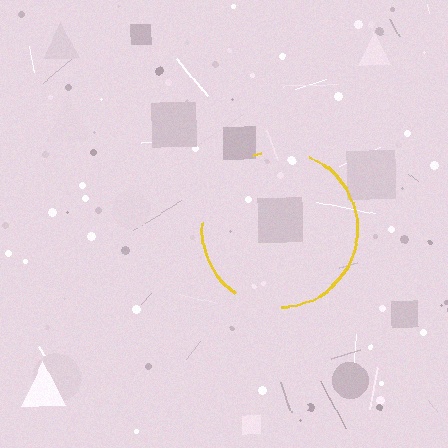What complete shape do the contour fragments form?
The contour fragments form a circle.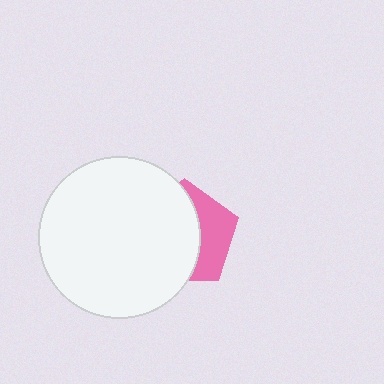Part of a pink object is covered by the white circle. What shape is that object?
It is a pentagon.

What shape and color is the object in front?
The object in front is a white circle.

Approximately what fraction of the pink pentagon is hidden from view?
Roughly 63% of the pink pentagon is hidden behind the white circle.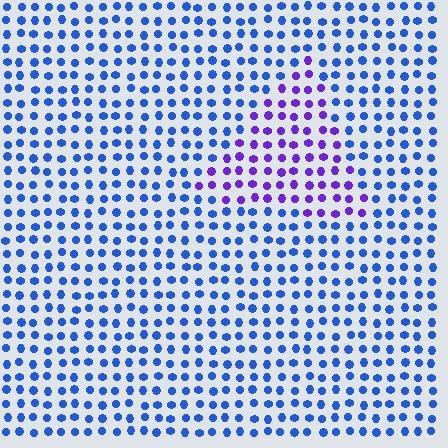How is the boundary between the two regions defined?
The boundary is defined purely by a slight shift in hue (about 45 degrees). Spacing, size, and orientation are identical on both sides.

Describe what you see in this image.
The image is filled with small blue elements in a uniform arrangement. A triangle-shaped region is visible where the elements are tinted to a slightly different hue, forming a subtle color boundary.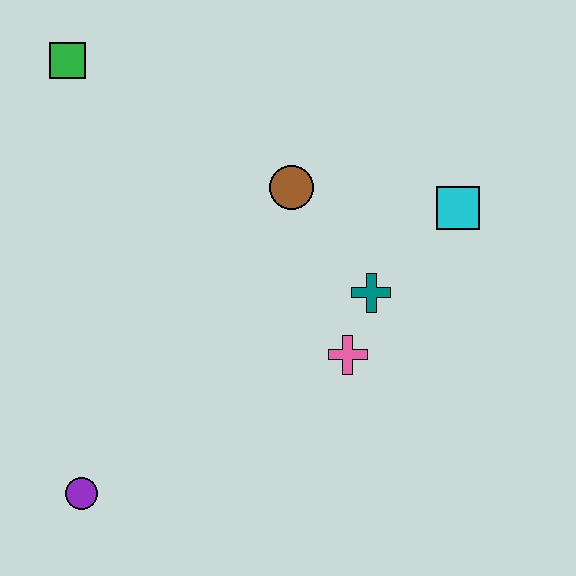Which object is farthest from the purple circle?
The cyan square is farthest from the purple circle.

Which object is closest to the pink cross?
The teal cross is closest to the pink cross.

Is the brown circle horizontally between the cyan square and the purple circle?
Yes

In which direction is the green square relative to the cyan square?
The green square is to the left of the cyan square.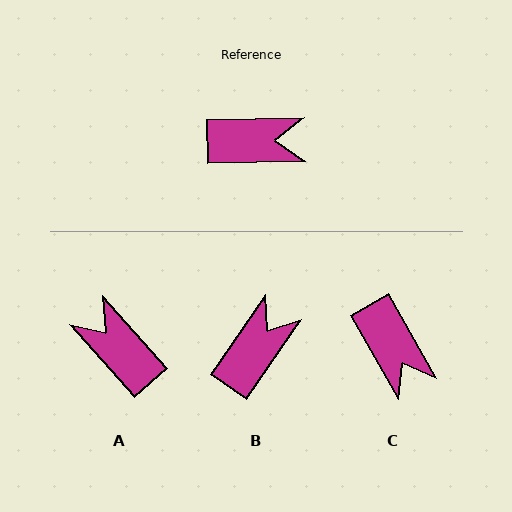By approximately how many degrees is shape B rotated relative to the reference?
Approximately 54 degrees counter-clockwise.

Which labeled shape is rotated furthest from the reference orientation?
A, about 130 degrees away.